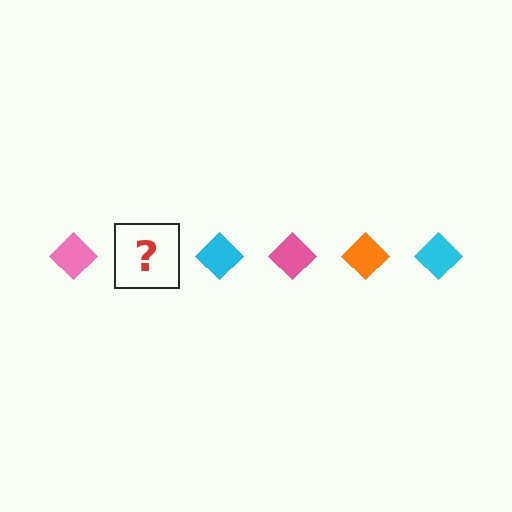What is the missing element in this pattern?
The missing element is an orange diamond.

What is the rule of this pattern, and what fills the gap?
The rule is that the pattern cycles through pink, orange, cyan diamonds. The gap should be filled with an orange diamond.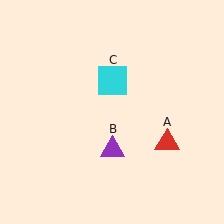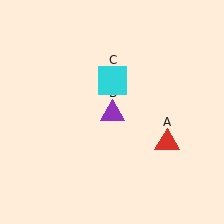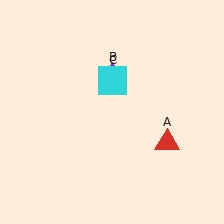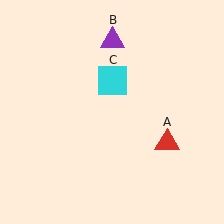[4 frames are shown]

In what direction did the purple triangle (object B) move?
The purple triangle (object B) moved up.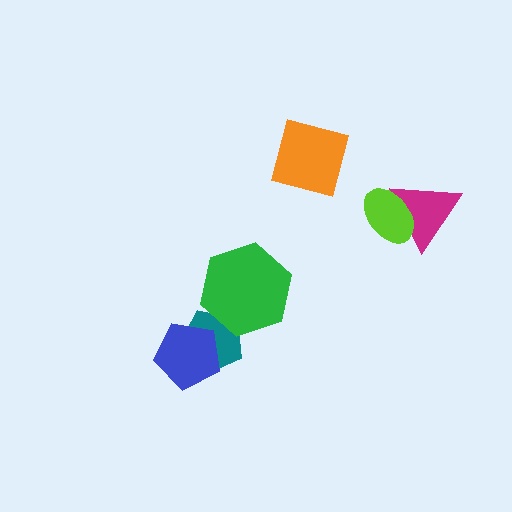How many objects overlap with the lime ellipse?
1 object overlaps with the lime ellipse.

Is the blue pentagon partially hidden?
No, no other shape covers it.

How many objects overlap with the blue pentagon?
1 object overlaps with the blue pentagon.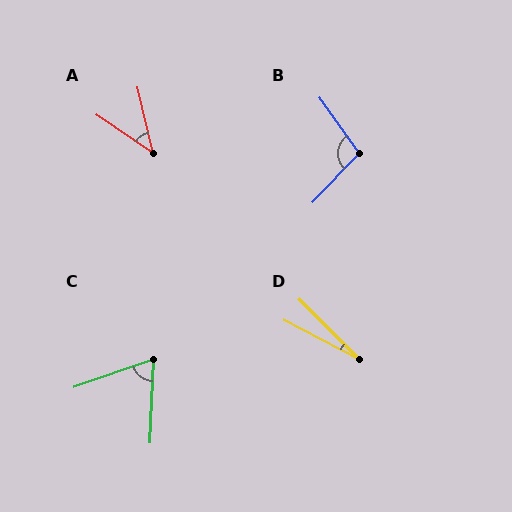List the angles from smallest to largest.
D (17°), A (43°), C (68°), B (101°).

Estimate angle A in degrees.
Approximately 43 degrees.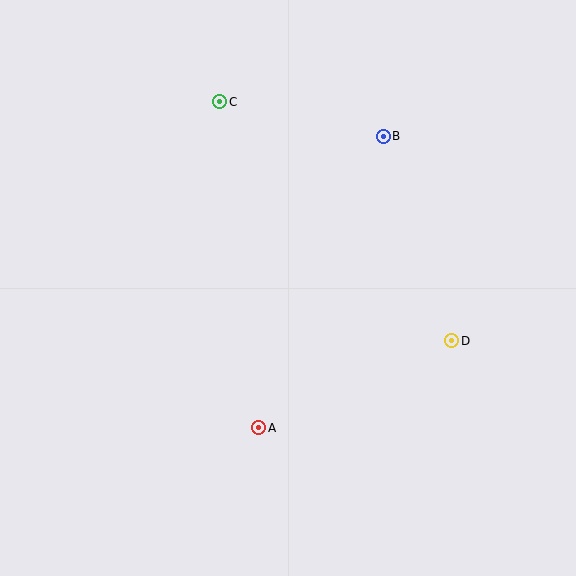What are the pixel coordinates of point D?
Point D is at (452, 341).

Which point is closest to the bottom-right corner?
Point D is closest to the bottom-right corner.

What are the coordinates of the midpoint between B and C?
The midpoint between B and C is at (301, 119).